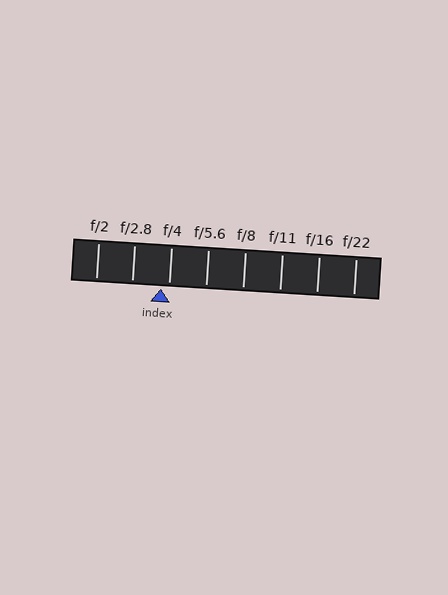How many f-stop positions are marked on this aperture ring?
There are 8 f-stop positions marked.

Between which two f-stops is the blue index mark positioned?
The index mark is between f/2.8 and f/4.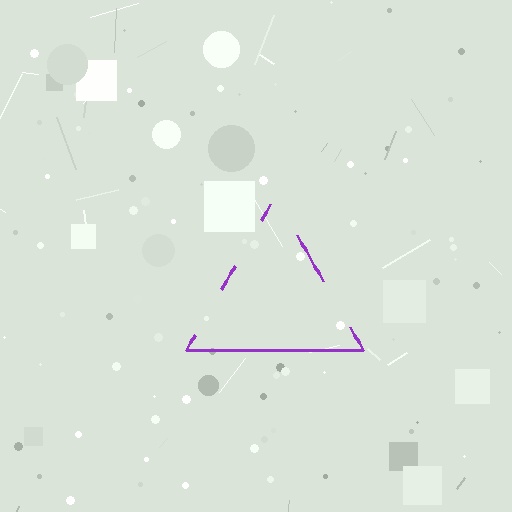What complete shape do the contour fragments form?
The contour fragments form a triangle.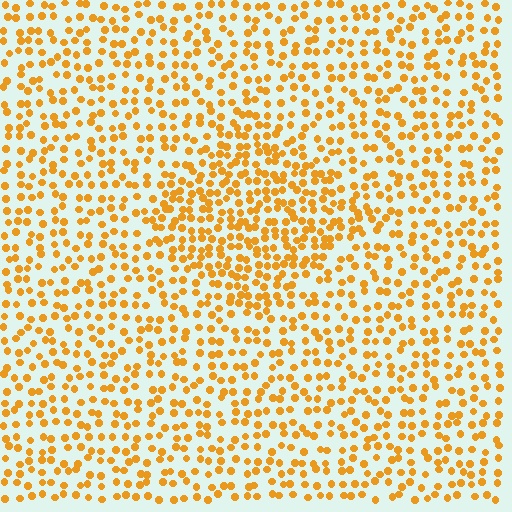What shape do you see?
I see a diamond.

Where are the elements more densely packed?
The elements are more densely packed inside the diamond boundary.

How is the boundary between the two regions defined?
The boundary is defined by a change in element density (approximately 1.6x ratio). All elements are the same color, size, and shape.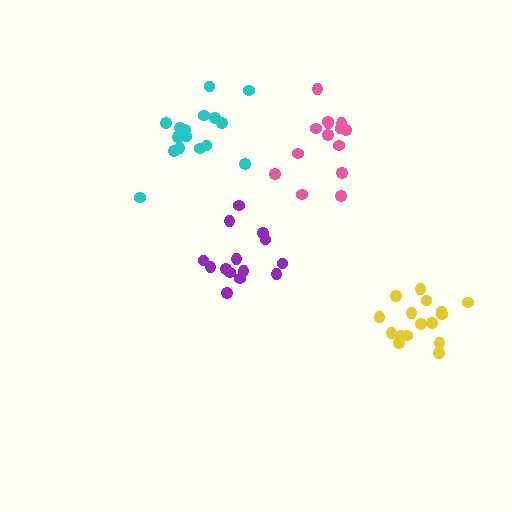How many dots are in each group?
Group 1: 14 dots, Group 2: 14 dots, Group 3: 16 dots, Group 4: 16 dots (60 total).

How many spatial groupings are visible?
There are 4 spatial groupings.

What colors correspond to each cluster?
The clusters are colored: pink, purple, yellow, cyan.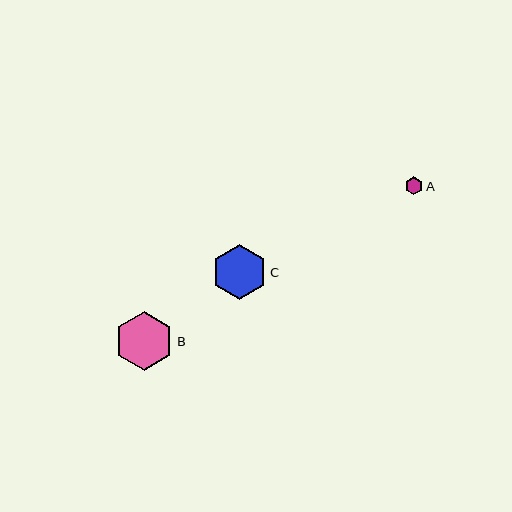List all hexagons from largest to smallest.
From largest to smallest: B, C, A.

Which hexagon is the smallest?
Hexagon A is the smallest with a size of approximately 18 pixels.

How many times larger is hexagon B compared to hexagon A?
Hexagon B is approximately 3.2 times the size of hexagon A.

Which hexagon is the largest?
Hexagon B is the largest with a size of approximately 59 pixels.